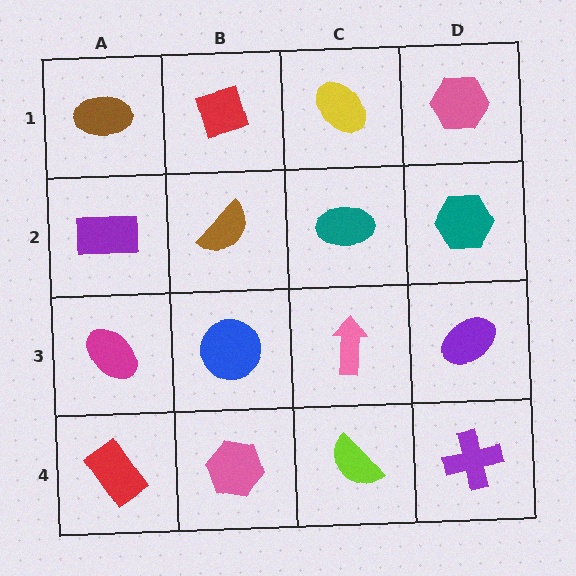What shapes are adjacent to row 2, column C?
A yellow ellipse (row 1, column C), a pink arrow (row 3, column C), a brown semicircle (row 2, column B), a teal hexagon (row 2, column D).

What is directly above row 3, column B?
A brown semicircle.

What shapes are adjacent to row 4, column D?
A purple ellipse (row 3, column D), a lime semicircle (row 4, column C).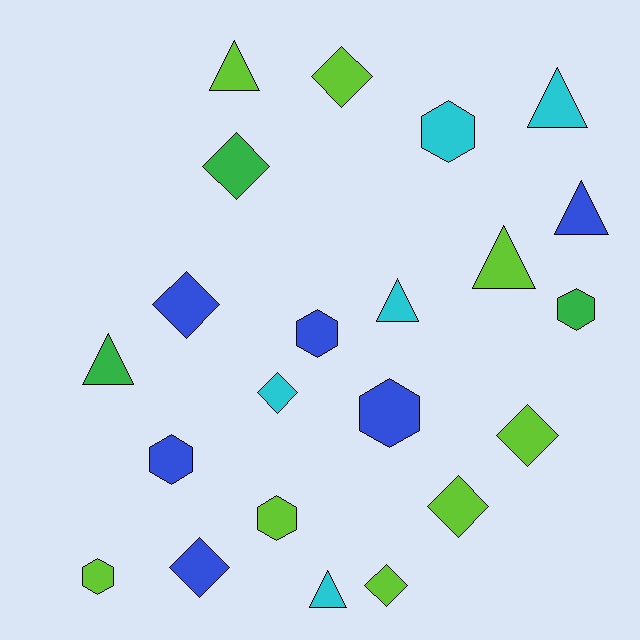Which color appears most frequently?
Lime, with 8 objects.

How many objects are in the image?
There are 22 objects.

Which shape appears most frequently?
Diamond, with 8 objects.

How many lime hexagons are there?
There are 2 lime hexagons.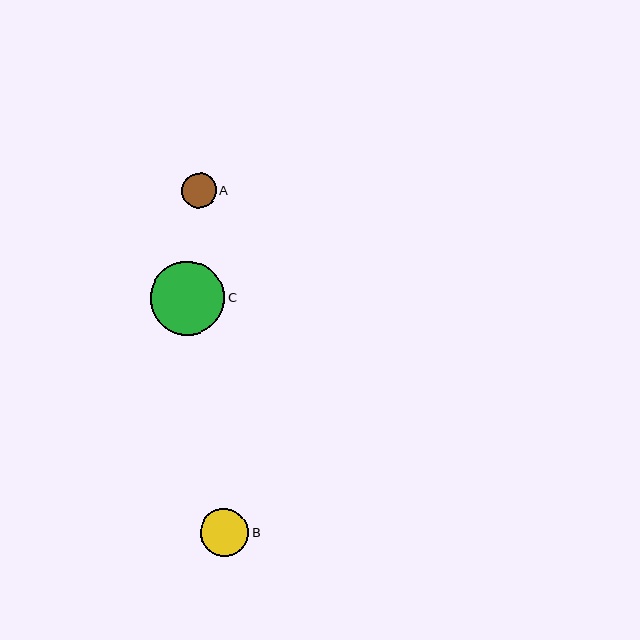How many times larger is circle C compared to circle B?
Circle C is approximately 1.5 times the size of circle B.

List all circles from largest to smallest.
From largest to smallest: C, B, A.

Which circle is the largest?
Circle C is the largest with a size of approximately 74 pixels.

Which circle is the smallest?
Circle A is the smallest with a size of approximately 35 pixels.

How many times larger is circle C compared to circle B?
Circle C is approximately 1.5 times the size of circle B.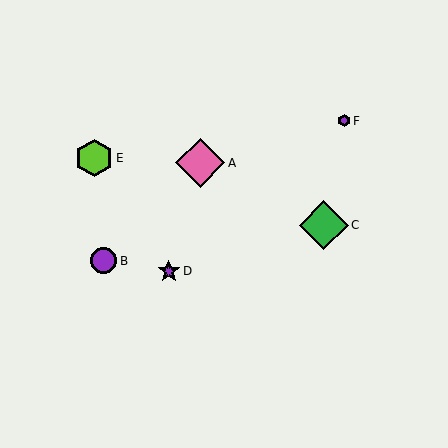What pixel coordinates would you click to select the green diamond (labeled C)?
Click at (324, 225) to select the green diamond C.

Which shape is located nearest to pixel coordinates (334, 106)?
The purple hexagon (labeled F) at (344, 121) is nearest to that location.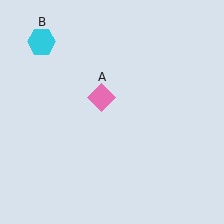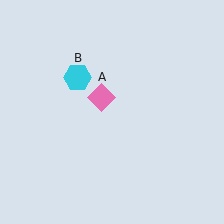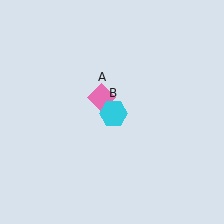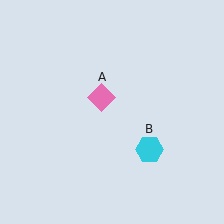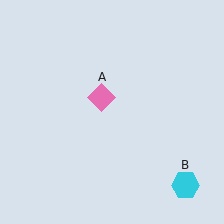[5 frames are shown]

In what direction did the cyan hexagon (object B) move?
The cyan hexagon (object B) moved down and to the right.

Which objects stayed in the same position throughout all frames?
Pink diamond (object A) remained stationary.